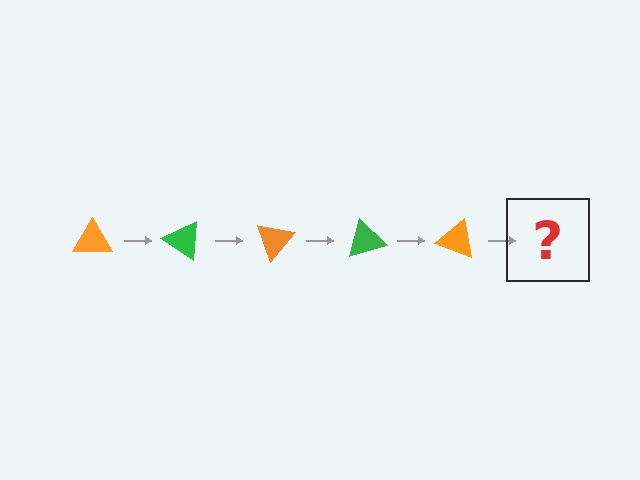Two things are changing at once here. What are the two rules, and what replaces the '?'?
The two rules are that it rotates 35 degrees each step and the color cycles through orange and green. The '?' should be a green triangle, rotated 175 degrees from the start.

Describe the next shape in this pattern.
It should be a green triangle, rotated 175 degrees from the start.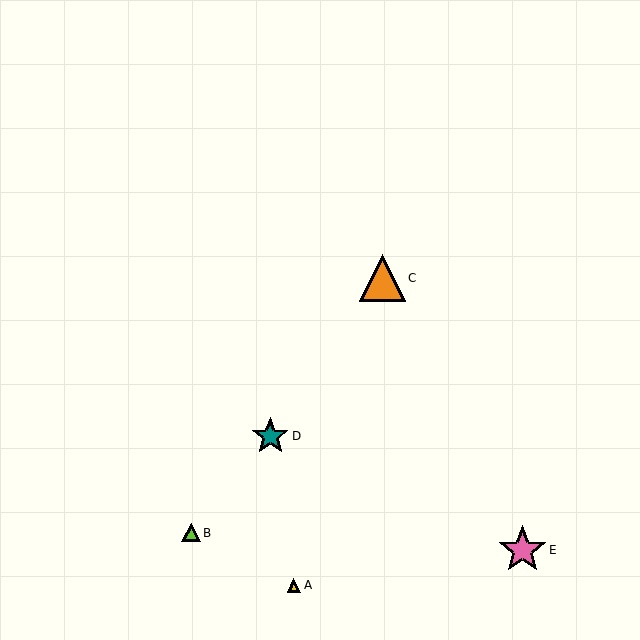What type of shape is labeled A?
Shape A is a yellow triangle.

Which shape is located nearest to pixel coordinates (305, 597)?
The yellow triangle (labeled A) at (294, 585) is nearest to that location.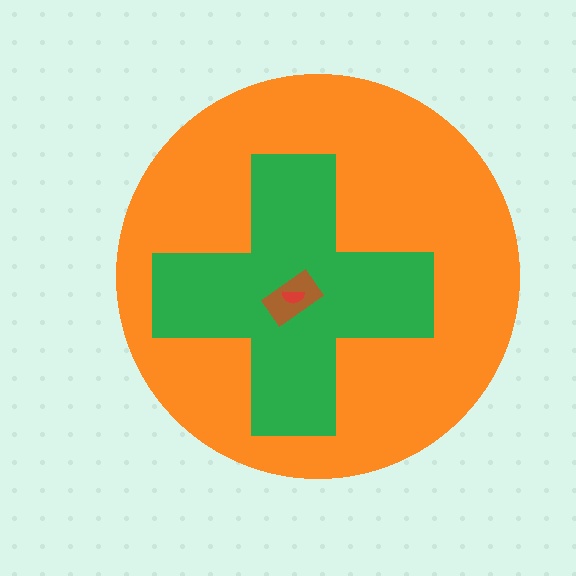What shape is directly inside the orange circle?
The green cross.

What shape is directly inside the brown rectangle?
The red semicircle.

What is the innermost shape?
The red semicircle.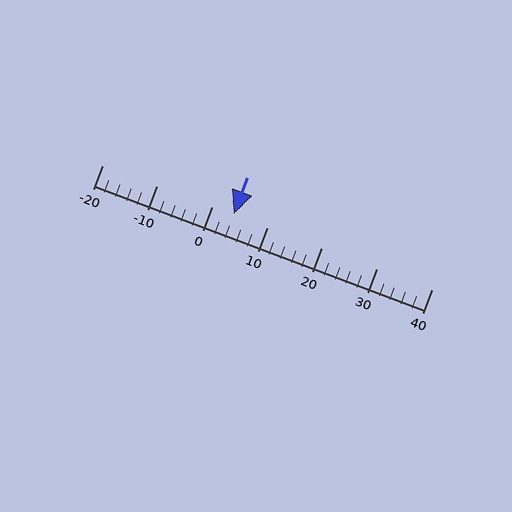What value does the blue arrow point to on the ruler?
The blue arrow points to approximately 4.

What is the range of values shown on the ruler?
The ruler shows values from -20 to 40.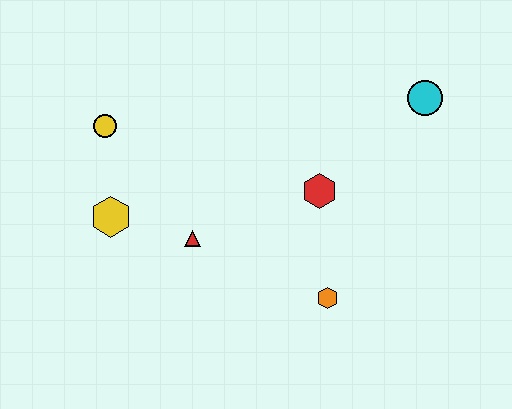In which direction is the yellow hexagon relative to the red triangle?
The yellow hexagon is to the left of the red triangle.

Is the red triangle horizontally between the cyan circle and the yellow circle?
Yes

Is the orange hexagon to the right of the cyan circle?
No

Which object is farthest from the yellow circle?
The cyan circle is farthest from the yellow circle.